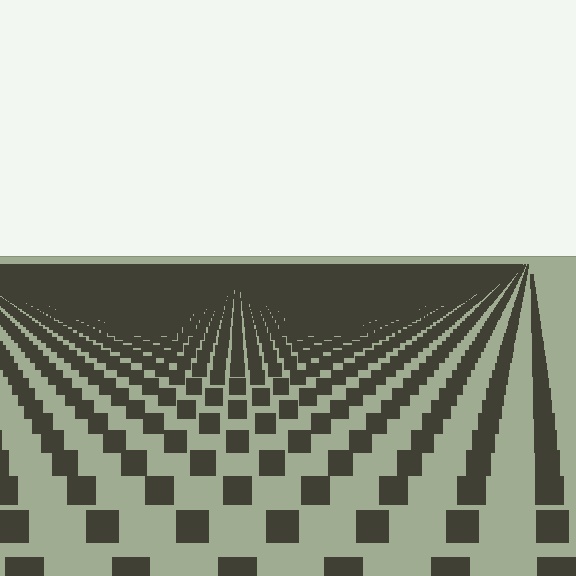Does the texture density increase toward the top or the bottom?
Density increases toward the top.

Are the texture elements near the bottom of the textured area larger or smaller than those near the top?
Larger. Near the bottom, elements are closer to the viewer and appear at a bigger on-screen size.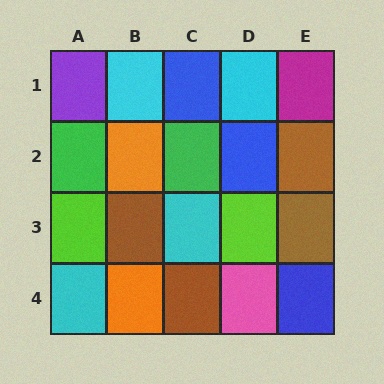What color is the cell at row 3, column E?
Brown.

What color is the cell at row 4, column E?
Blue.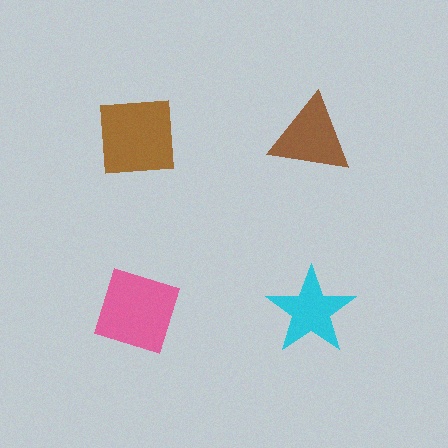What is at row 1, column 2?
A brown triangle.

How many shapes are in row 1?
2 shapes.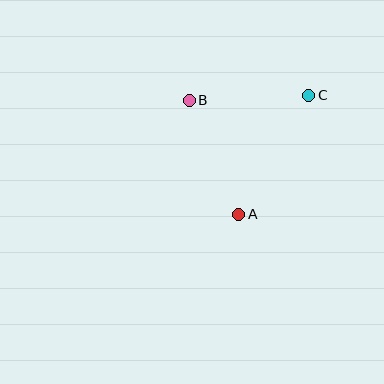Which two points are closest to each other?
Points B and C are closest to each other.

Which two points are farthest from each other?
Points A and C are farthest from each other.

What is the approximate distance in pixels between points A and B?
The distance between A and B is approximately 124 pixels.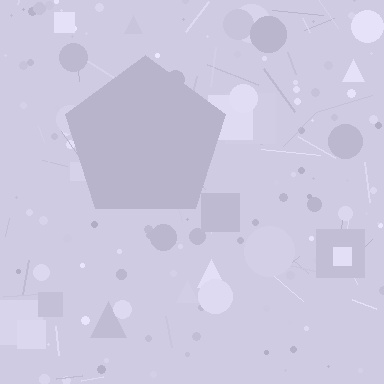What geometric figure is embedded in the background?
A pentagon is embedded in the background.